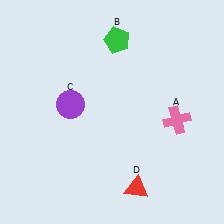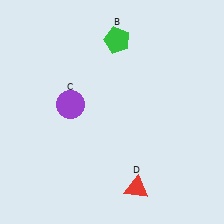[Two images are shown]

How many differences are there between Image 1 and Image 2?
There is 1 difference between the two images.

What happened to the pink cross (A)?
The pink cross (A) was removed in Image 2. It was in the bottom-right area of Image 1.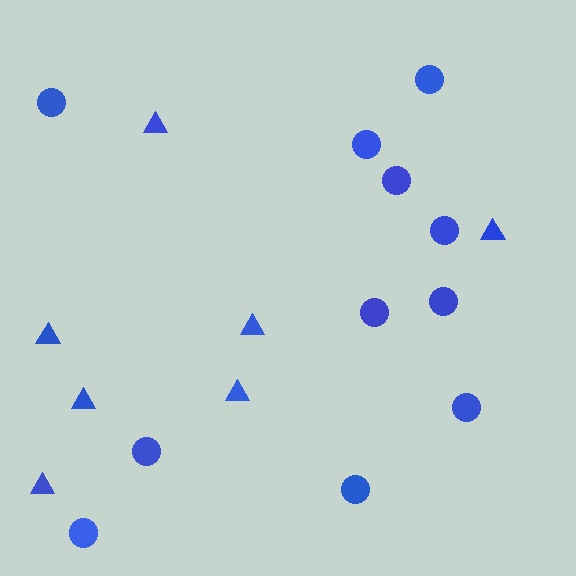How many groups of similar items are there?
There are 2 groups: one group of triangles (7) and one group of circles (11).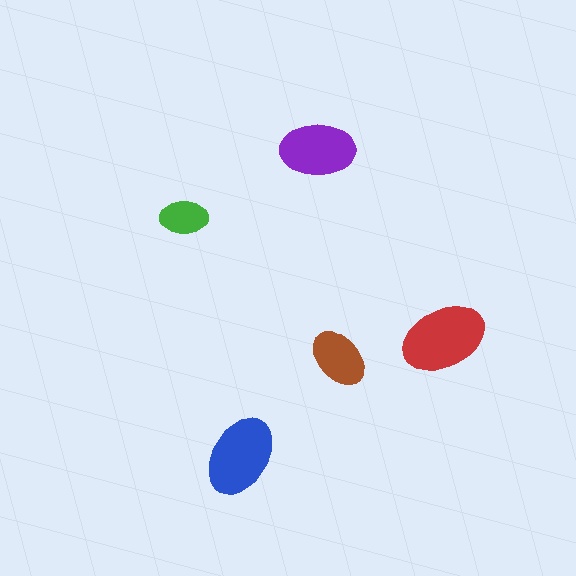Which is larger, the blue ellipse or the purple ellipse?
The blue one.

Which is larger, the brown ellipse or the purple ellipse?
The purple one.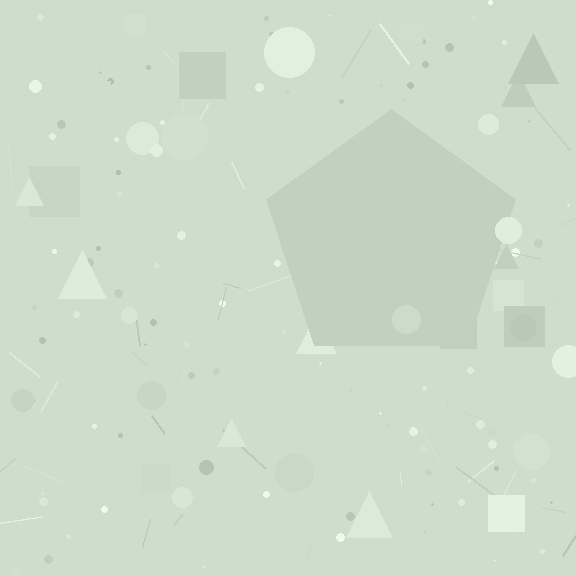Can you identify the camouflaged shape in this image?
The camouflaged shape is a pentagon.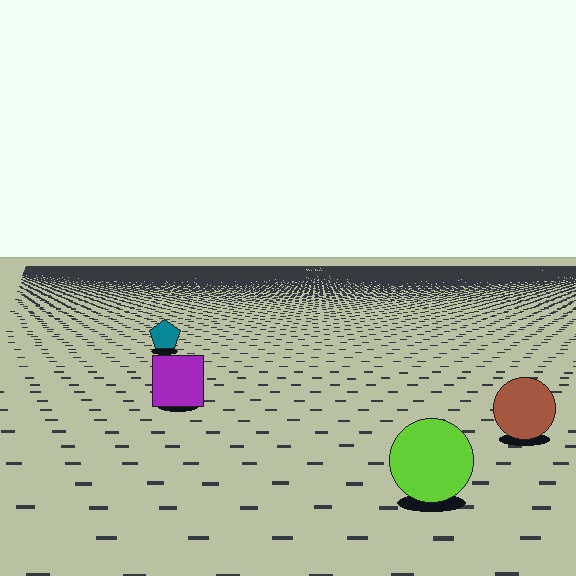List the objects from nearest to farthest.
From nearest to farthest: the lime circle, the brown circle, the purple square, the teal pentagon.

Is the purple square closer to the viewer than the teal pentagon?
Yes. The purple square is closer — you can tell from the texture gradient: the ground texture is coarser near it.